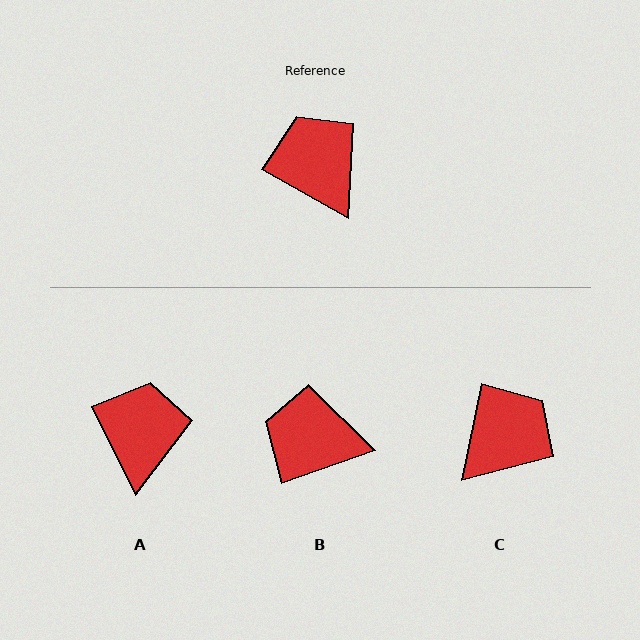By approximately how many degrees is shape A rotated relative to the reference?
Approximately 34 degrees clockwise.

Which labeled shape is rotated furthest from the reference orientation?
C, about 72 degrees away.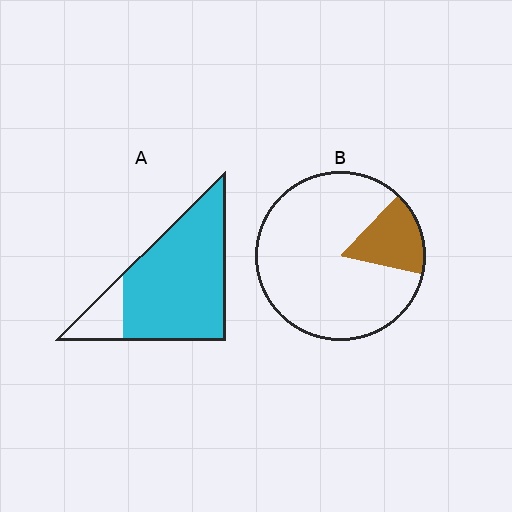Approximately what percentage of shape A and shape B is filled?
A is approximately 85% and B is approximately 15%.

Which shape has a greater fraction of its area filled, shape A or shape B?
Shape A.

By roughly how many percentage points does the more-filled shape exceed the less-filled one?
By roughly 65 percentage points (A over B).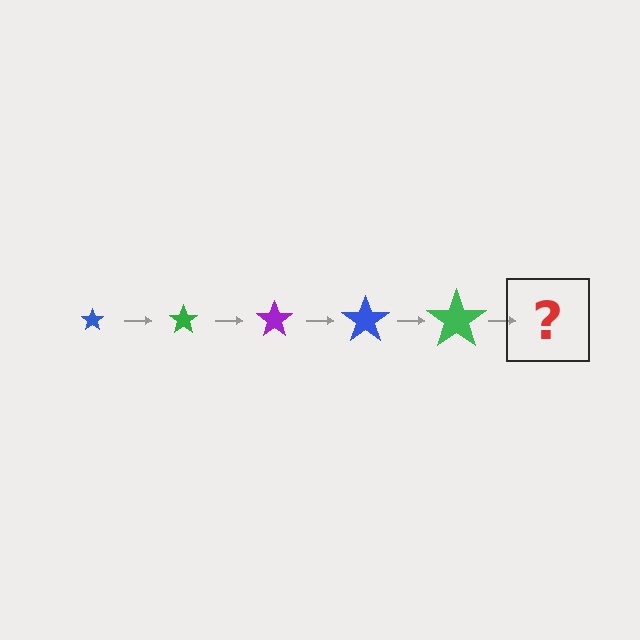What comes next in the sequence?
The next element should be a purple star, larger than the previous one.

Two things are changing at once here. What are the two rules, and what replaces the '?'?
The two rules are that the star grows larger each step and the color cycles through blue, green, and purple. The '?' should be a purple star, larger than the previous one.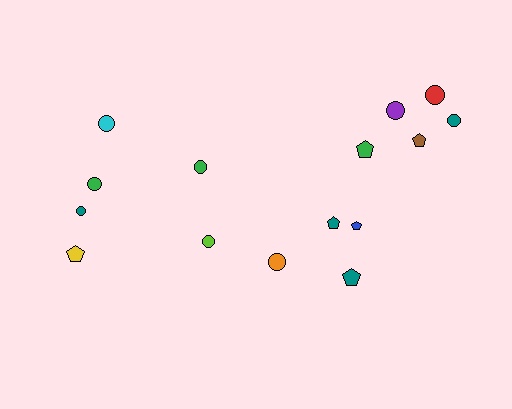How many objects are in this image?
There are 15 objects.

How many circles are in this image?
There are 9 circles.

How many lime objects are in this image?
There is 1 lime object.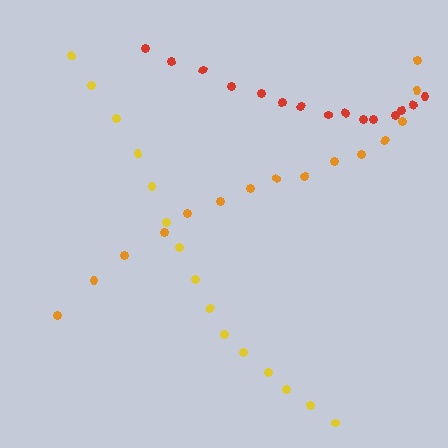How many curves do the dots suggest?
There are 3 distinct paths.